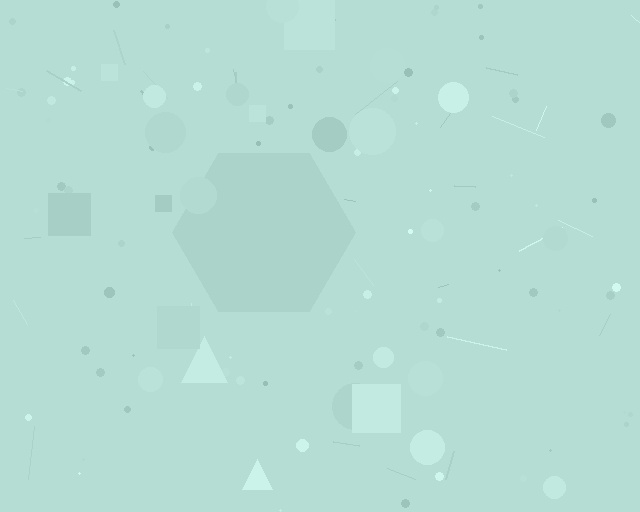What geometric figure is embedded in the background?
A hexagon is embedded in the background.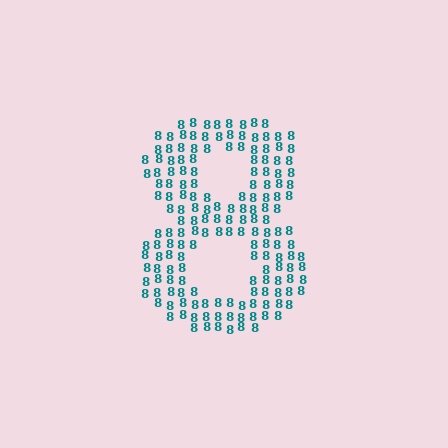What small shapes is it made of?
It is made of small digit 8's.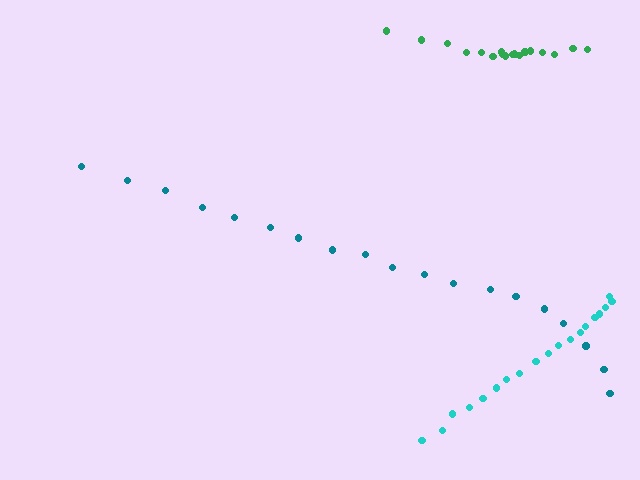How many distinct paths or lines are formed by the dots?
There are 3 distinct paths.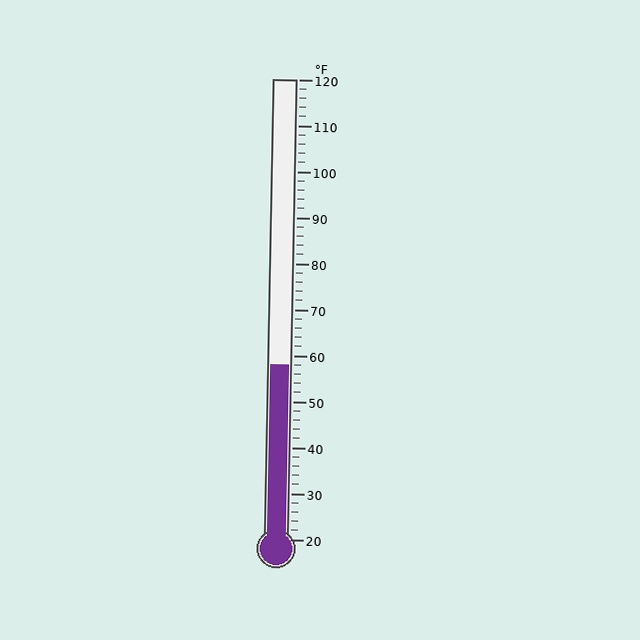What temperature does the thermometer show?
The thermometer shows approximately 58°F.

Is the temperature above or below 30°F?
The temperature is above 30°F.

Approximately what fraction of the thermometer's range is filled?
The thermometer is filled to approximately 40% of its range.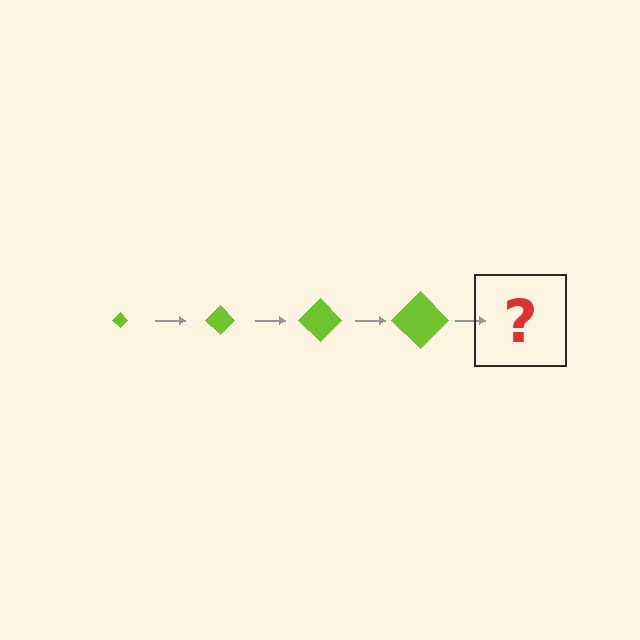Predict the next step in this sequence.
The next step is a lime diamond, larger than the previous one.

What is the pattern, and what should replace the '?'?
The pattern is that the diamond gets progressively larger each step. The '?' should be a lime diamond, larger than the previous one.